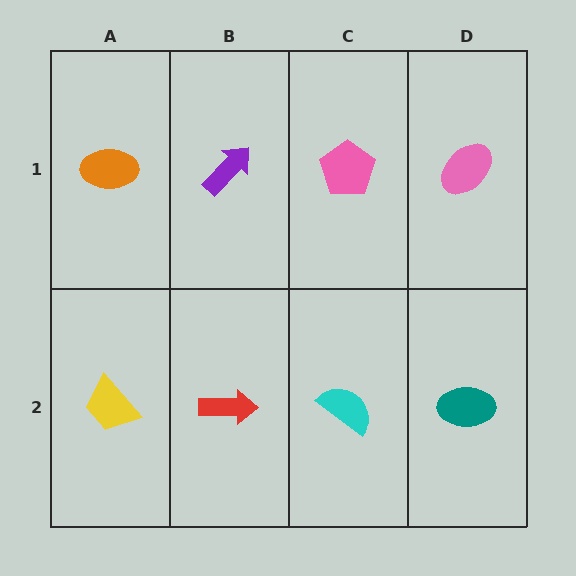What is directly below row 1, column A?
A yellow trapezoid.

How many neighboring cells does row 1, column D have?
2.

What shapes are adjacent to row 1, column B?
A red arrow (row 2, column B), an orange ellipse (row 1, column A), a pink pentagon (row 1, column C).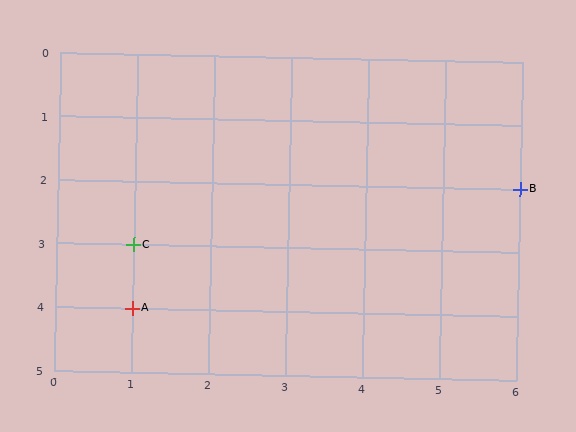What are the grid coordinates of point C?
Point C is at grid coordinates (1, 3).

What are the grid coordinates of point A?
Point A is at grid coordinates (1, 4).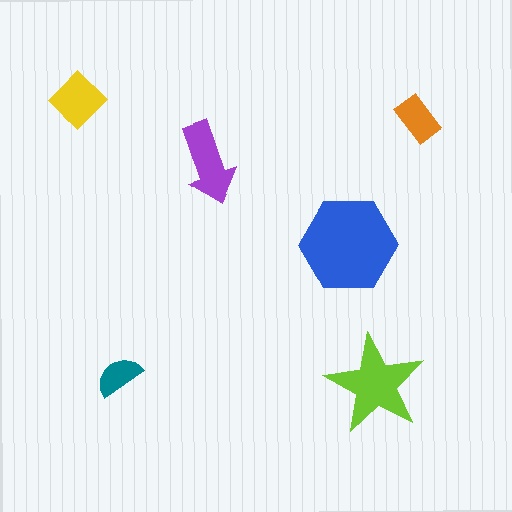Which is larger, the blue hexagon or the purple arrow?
The blue hexagon.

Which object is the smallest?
The teal semicircle.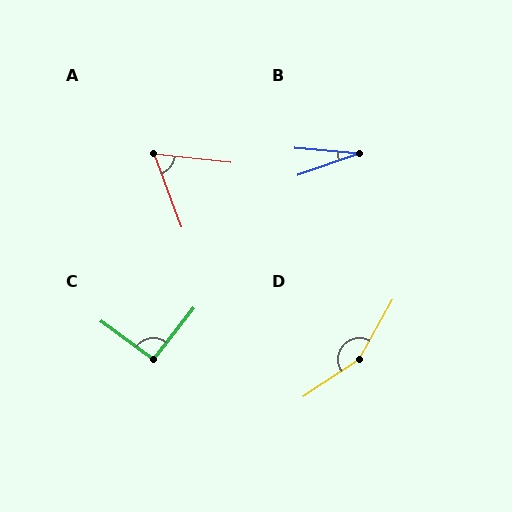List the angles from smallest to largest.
B (23°), A (63°), C (92°), D (153°).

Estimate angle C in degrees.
Approximately 92 degrees.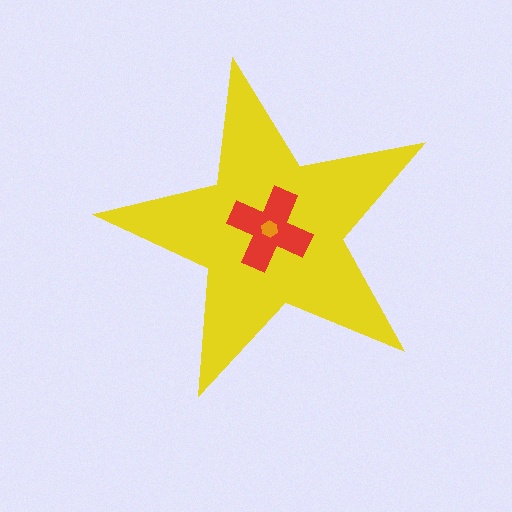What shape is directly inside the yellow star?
The red cross.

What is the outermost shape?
The yellow star.